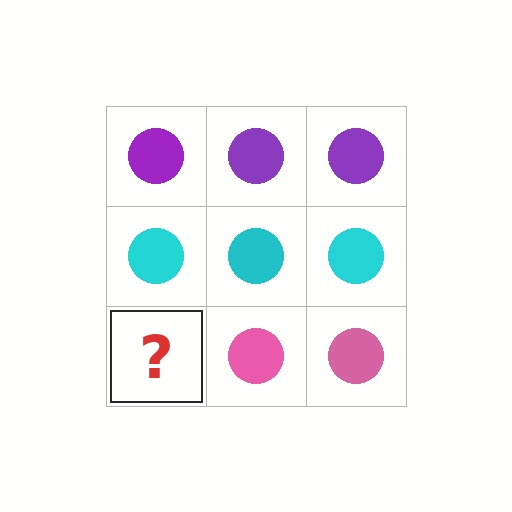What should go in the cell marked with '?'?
The missing cell should contain a pink circle.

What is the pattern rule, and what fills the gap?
The rule is that each row has a consistent color. The gap should be filled with a pink circle.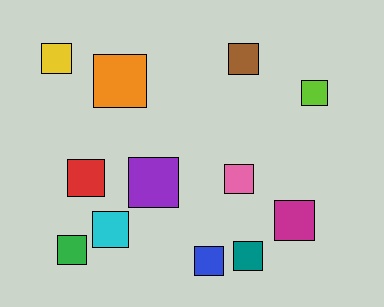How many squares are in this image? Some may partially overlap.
There are 12 squares.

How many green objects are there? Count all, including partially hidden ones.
There is 1 green object.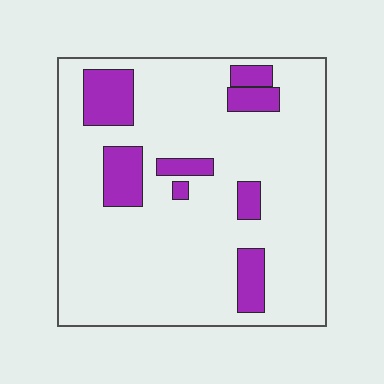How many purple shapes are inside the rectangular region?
8.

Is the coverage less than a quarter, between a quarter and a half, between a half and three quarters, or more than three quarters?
Less than a quarter.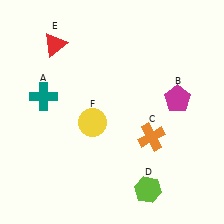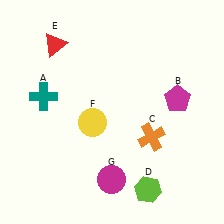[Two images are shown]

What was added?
A magenta circle (G) was added in Image 2.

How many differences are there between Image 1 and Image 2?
There is 1 difference between the two images.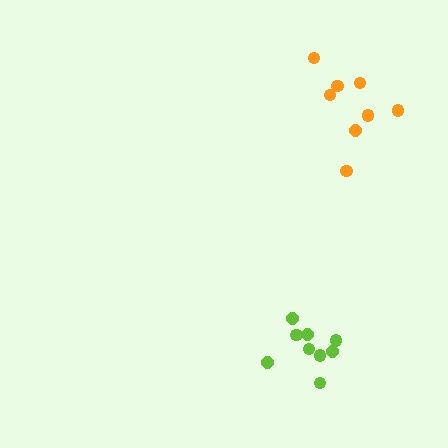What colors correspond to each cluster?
The clusters are colored: orange, lime.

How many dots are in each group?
Group 1: 8 dots, Group 2: 9 dots (17 total).